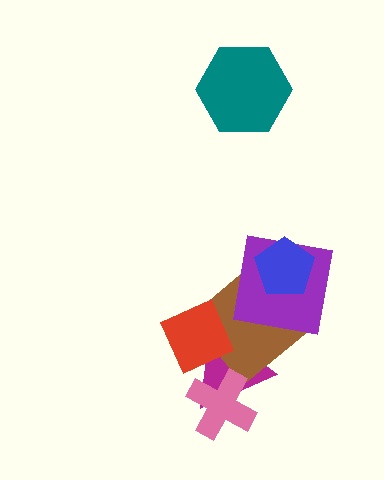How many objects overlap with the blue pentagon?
2 objects overlap with the blue pentagon.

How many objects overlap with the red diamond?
2 objects overlap with the red diamond.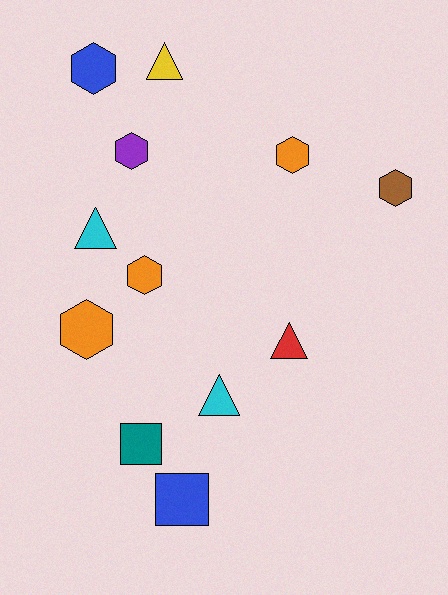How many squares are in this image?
There are 2 squares.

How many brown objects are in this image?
There is 1 brown object.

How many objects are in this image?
There are 12 objects.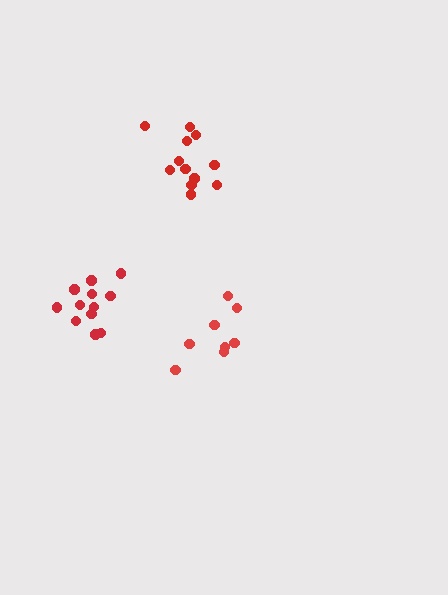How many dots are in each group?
Group 1: 8 dots, Group 2: 12 dots, Group 3: 12 dots (32 total).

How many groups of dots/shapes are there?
There are 3 groups.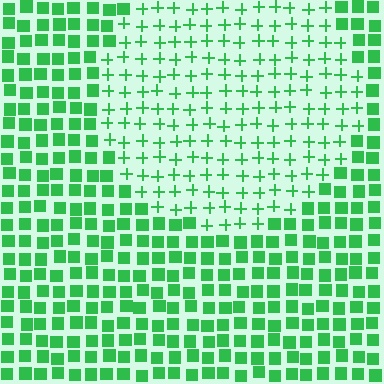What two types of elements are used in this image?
The image uses plus signs inside the circle region and squares outside it.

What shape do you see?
I see a circle.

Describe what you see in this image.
The image is filled with small green elements arranged in a uniform grid. A circle-shaped region contains plus signs, while the surrounding area contains squares. The boundary is defined purely by the change in element shape.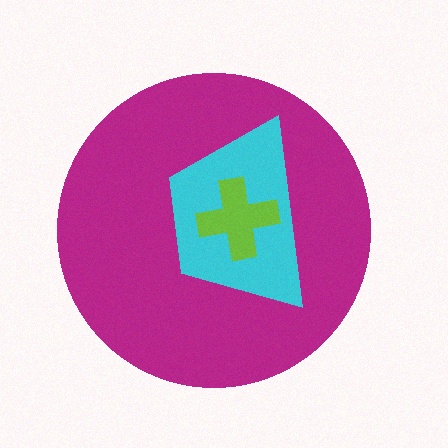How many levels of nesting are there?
3.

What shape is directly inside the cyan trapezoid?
The lime cross.